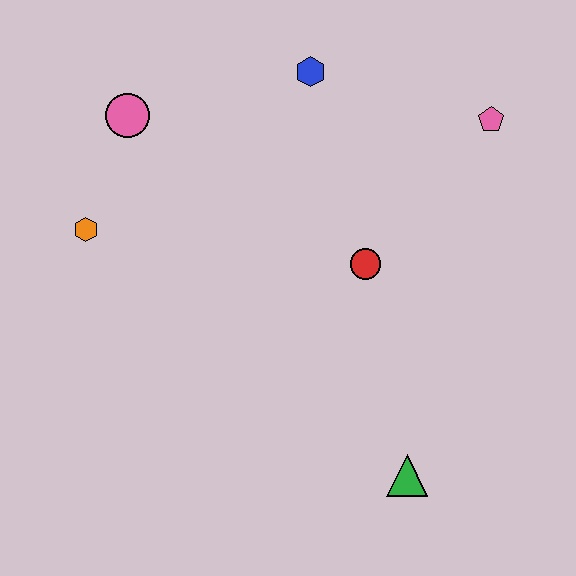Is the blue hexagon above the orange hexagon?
Yes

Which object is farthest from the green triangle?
The pink circle is farthest from the green triangle.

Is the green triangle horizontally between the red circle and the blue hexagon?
No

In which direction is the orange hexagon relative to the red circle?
The orange hexagon is to the left of the red circle.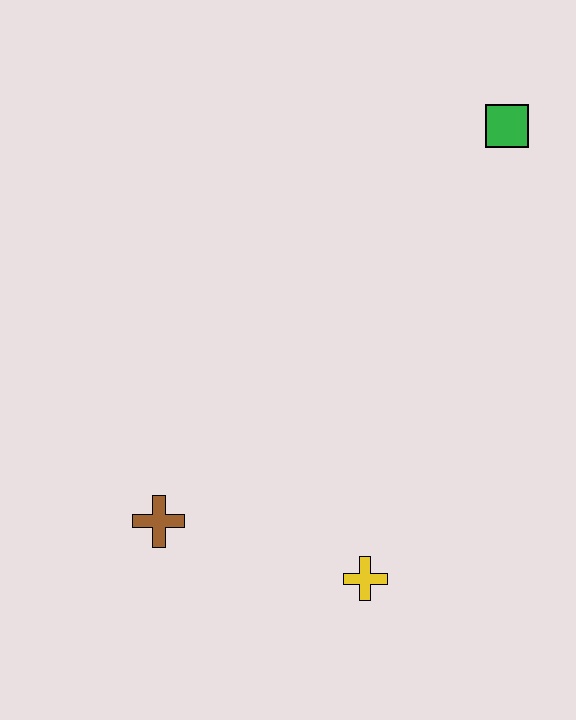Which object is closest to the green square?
The yellow cross is closest to the green square.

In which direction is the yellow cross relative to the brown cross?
The yellow cross is to the right of the brown cross.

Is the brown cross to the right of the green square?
No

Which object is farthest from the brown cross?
The green square is farthest from the brown cross.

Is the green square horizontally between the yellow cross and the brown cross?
No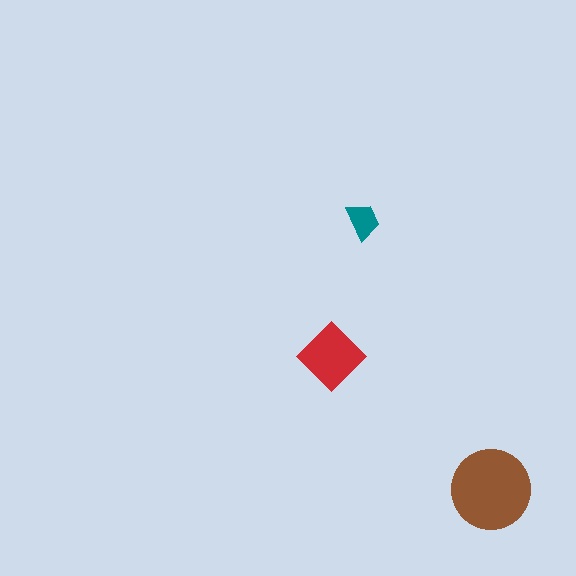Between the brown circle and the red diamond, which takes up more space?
The brown circle.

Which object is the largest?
The brown circle.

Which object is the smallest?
The teal trapezoid.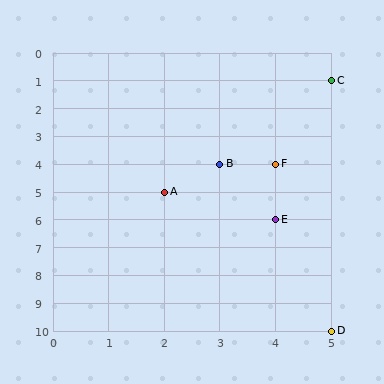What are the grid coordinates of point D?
Point D is at grid coordinates (5, 10).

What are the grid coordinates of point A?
Point A is at grid coordinates (2, 5).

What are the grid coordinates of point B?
Point B is at grid coordinates (3, 4).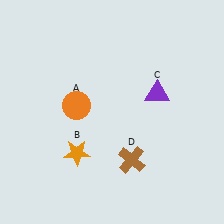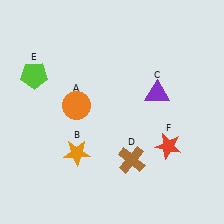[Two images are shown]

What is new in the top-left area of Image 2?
A lime pentagon (E) was added in the top-left area of Image 2.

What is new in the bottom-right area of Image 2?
A red star (F) was added in the bottom-right area of Image 2.